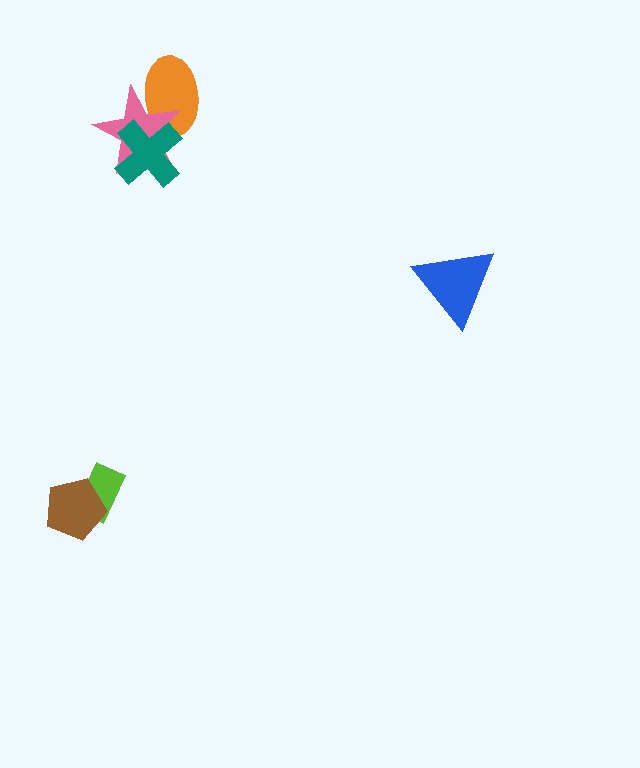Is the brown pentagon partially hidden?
No, no other shape covers it.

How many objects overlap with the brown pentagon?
1 object overlaps with the brown pentagon.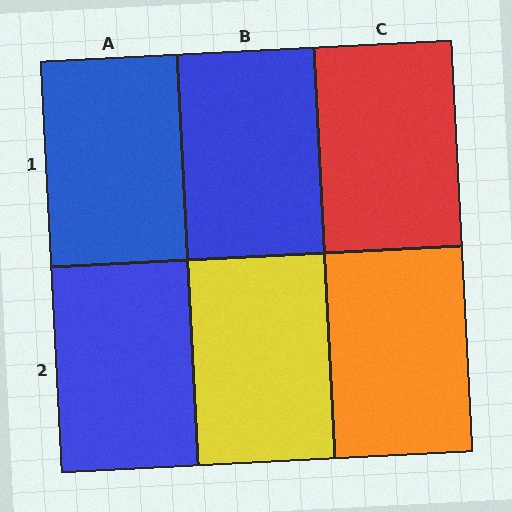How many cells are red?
1 cell is red.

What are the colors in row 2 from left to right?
Blue, yellow, orange.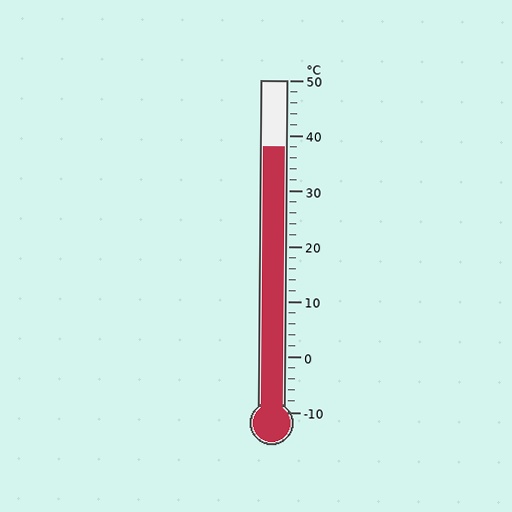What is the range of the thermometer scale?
The thermometer scale ranges from -10°C to 50°C.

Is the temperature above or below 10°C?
The temperature is above 10°C.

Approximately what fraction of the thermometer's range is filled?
The thermometer is filled to approximately 80% of its range.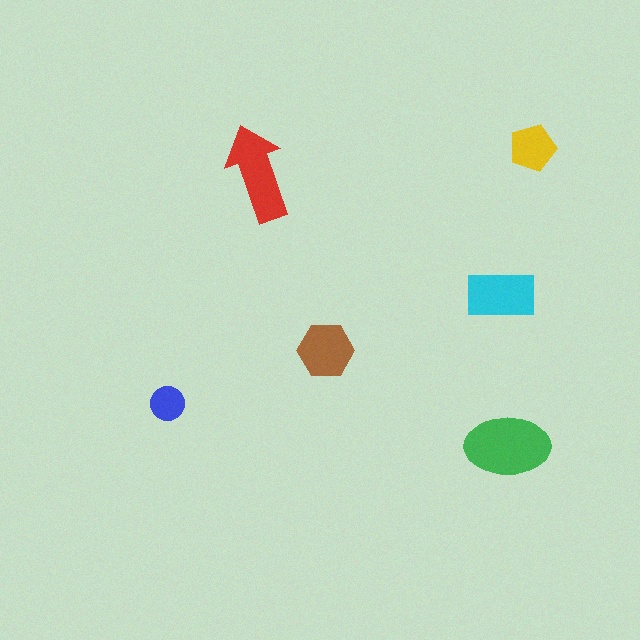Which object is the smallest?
The blue circle.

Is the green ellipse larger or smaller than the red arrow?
Larger.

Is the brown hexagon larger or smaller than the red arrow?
Smaller.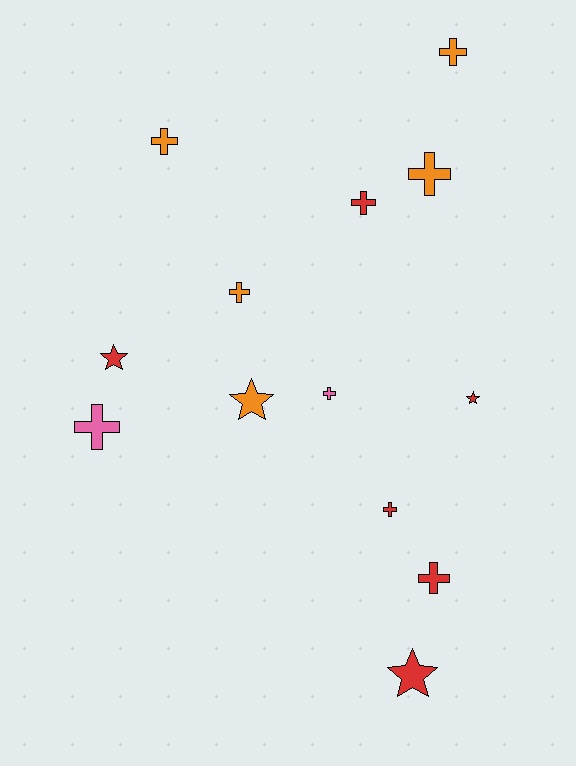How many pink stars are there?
There are no pink stars.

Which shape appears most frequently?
Cross, with 9 objects.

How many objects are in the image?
There are 13 objects.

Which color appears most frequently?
Red, with 6 objects.